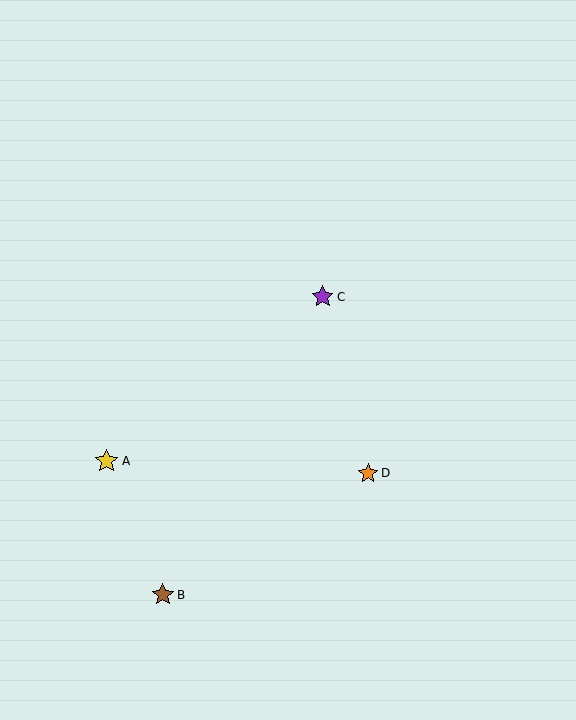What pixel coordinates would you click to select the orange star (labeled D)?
Click at (368, 473) to select the orange star D.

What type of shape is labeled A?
Shape A is a yellow star.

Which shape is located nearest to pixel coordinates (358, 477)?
The orange star (labeled D) at (368, 473) is nearest to that location.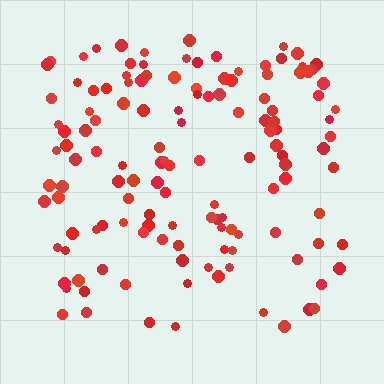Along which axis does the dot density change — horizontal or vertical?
Vertical.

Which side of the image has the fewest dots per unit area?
The bottom.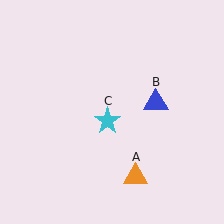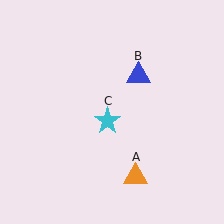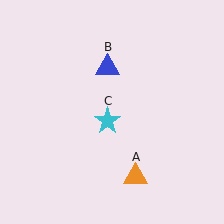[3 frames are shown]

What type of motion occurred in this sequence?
The blue triangle (object B) rotated counterclockwise around the center of the scene.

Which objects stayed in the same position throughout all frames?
Orange triangle (object A) and cyan star (object C) remained stationary.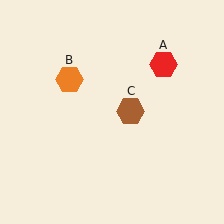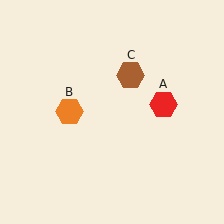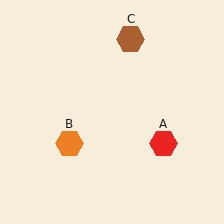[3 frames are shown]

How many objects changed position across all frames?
3 objects changed position: red hexagon (object A), orange hexagon (object B), brown hexagon (object C).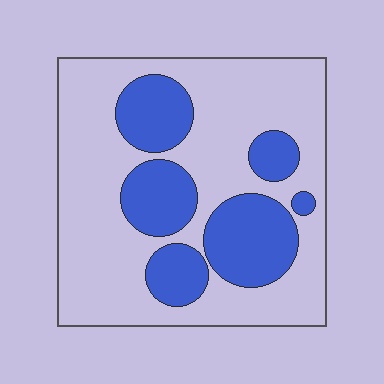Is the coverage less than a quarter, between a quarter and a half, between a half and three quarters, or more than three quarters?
Between a quarter and a half.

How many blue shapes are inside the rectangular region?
6.